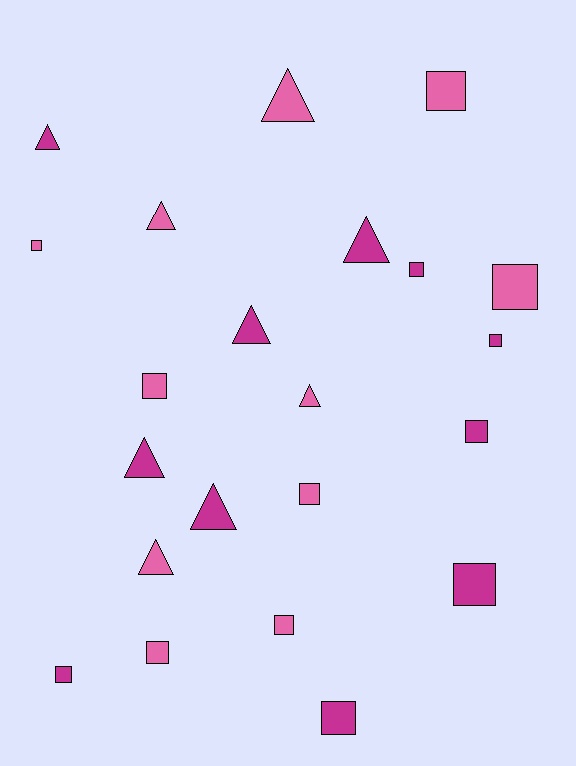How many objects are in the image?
There are 22 objects.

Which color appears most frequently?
Pink, with 11 objects.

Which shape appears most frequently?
Square, with 13 objects.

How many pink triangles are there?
There are 4 pink triangles.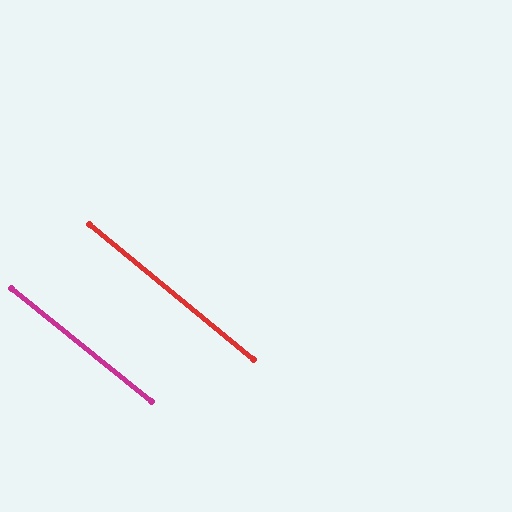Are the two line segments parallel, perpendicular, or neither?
Parallel — their directions differ by only 0.6°.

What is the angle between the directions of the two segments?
Approximately 1 degree.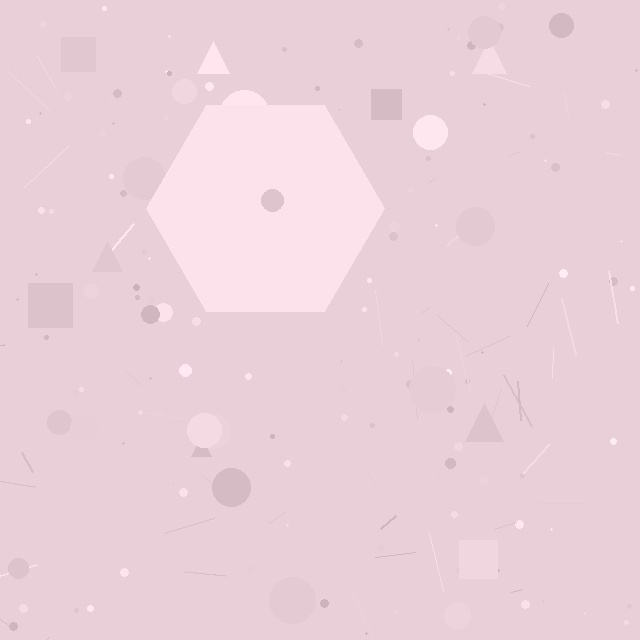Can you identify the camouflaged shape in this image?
The camouflaged shape is a hexagon.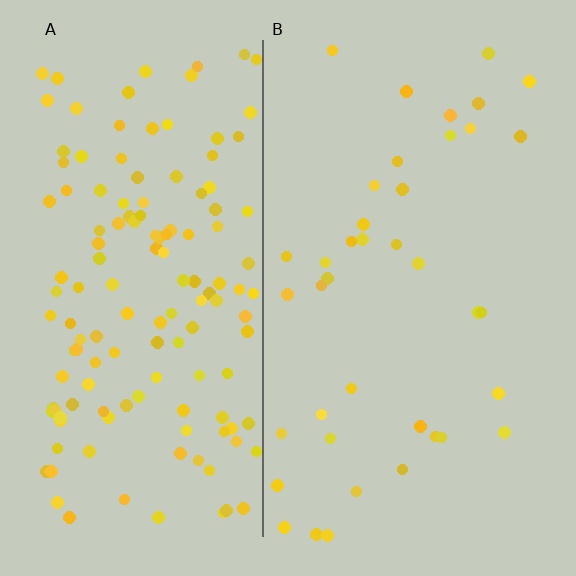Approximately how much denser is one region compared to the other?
Approximately 3.6× — region A over region B.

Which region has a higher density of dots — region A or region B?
A (the left).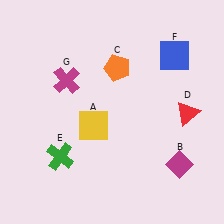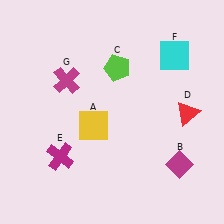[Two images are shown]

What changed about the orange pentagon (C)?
In Image 1, C is orange. In Image 2, it changed to lime.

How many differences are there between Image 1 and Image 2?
There are 3 differences between the two images.